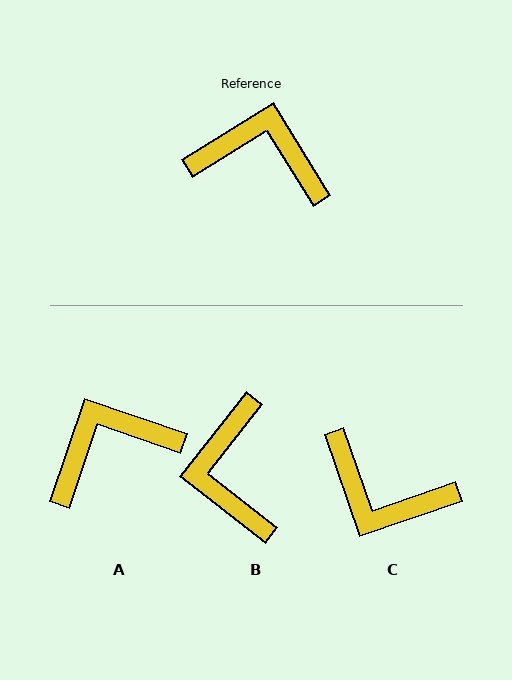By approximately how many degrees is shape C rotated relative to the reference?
Approximately 167 degrees counter-clockwise.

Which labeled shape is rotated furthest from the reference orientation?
C, about 167 degrees away.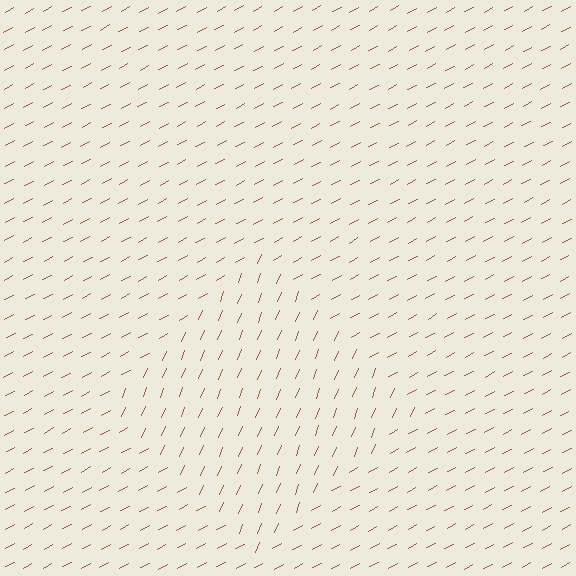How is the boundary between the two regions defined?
The boundary is defined purely by a change in line orientation (approximately 40 degrees difference). All lines are the same color and thickness.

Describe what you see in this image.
The image is filled with small brown line segments. A diamond region in the image has lines oriented differently from the surrounding lines, creating a visible texture boundary.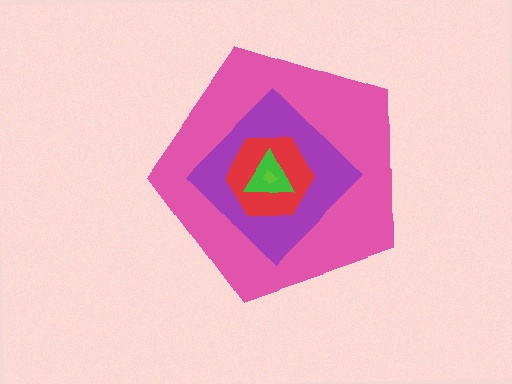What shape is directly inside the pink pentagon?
The purple diamond.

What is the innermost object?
The lime trapezoid.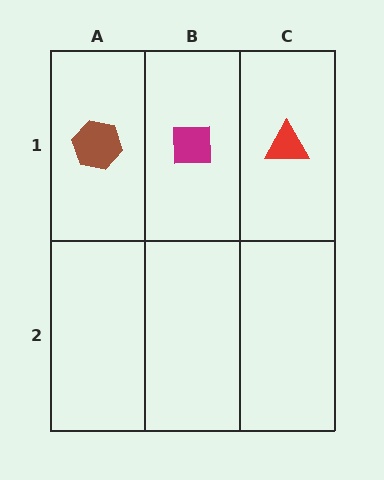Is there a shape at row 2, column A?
No, that cell is empty.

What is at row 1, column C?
A red triangle.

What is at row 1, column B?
A magenta square.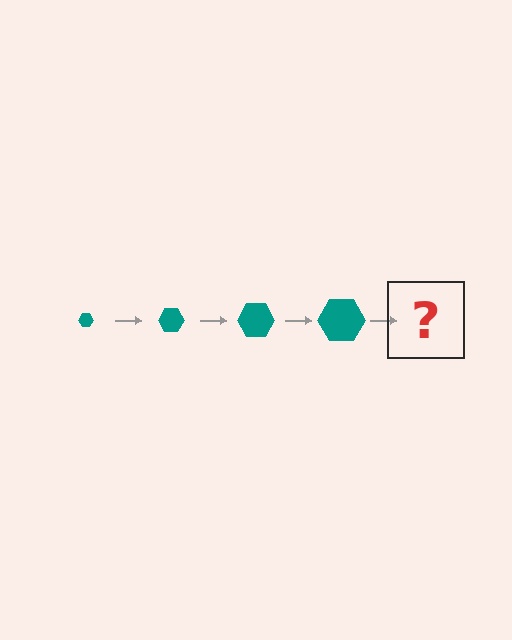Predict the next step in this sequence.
The next step is a teal hexagon, larger than the previous one.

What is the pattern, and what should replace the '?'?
The pattern is that the hexagon gets progressively larger each step. The '?' should be a teal hexagon, larger than the previous one.